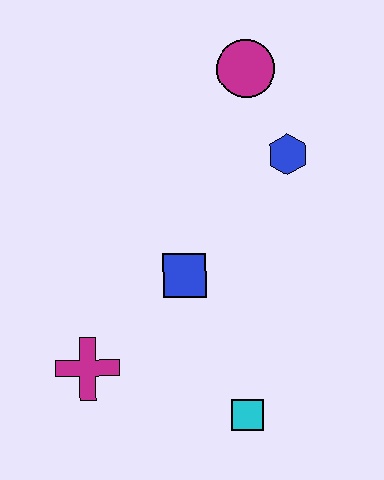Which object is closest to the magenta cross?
The blue square is closest to the magenta cross.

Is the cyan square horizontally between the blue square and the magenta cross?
No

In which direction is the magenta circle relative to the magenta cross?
The magenta circle is above the magenta cross.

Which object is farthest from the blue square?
The magenta circle is farthest from the blue square.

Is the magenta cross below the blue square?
Yes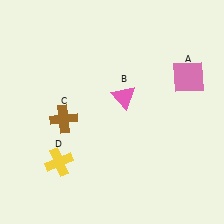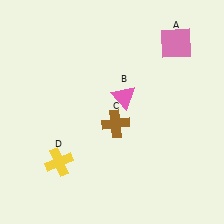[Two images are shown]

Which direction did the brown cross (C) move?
The brown cross (C) moved right.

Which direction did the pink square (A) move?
The pink square (A) moved up.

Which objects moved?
The objects that moved are: the pink square (A), the brown cross (C).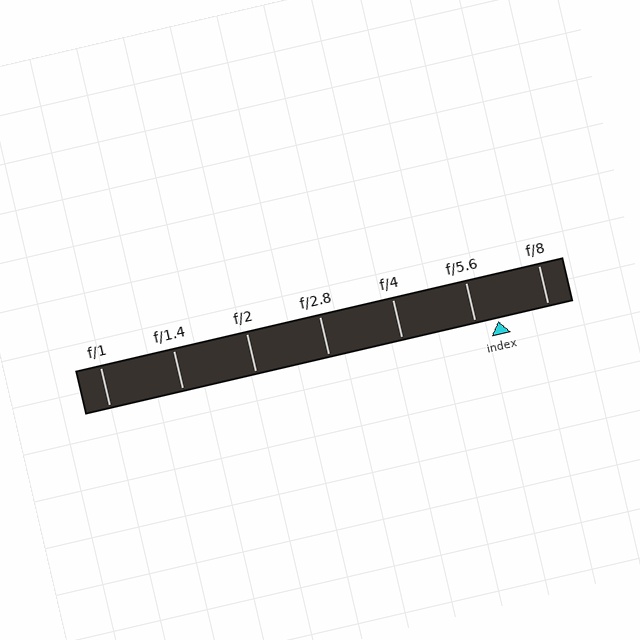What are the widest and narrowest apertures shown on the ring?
The widest aperture shown is f/1 and the narrowest is f/8.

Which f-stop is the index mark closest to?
The index mark is closest to f/5.6.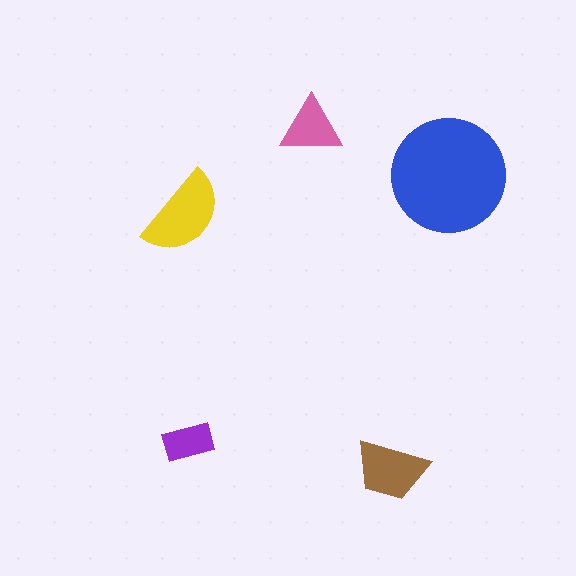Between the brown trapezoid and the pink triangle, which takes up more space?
The brown trapezoid.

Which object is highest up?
The pink triangle is topmost.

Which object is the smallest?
The purple rectangle.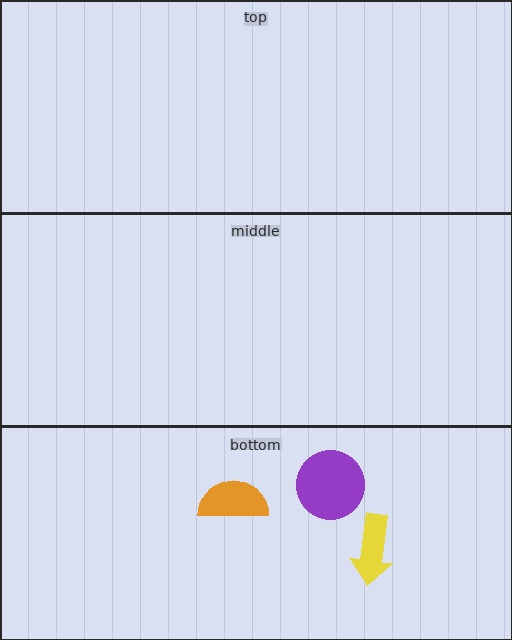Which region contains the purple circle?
The bottom region.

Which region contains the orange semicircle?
The bottom region.